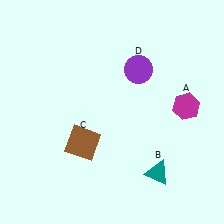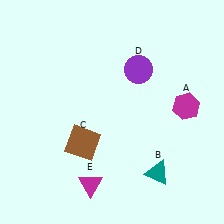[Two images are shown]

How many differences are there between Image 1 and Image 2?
There is 1 difference between the two images.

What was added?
A magenta triangle (E) was added in Image 2.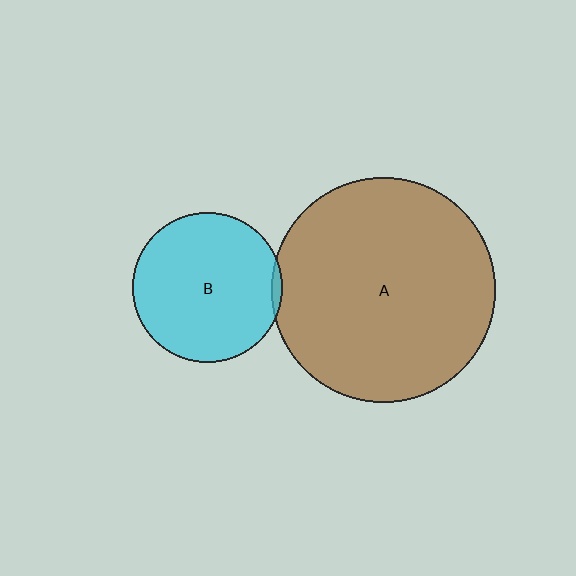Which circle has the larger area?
Circle A (brown).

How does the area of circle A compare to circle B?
Approximately 2.3 times.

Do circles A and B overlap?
Yes.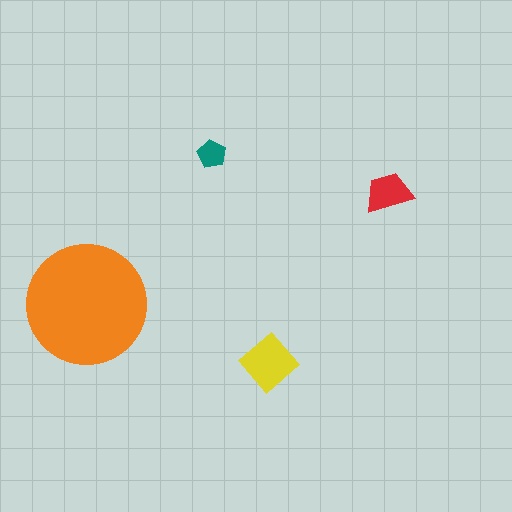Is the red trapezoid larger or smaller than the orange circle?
Smaller.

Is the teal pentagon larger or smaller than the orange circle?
Smaller.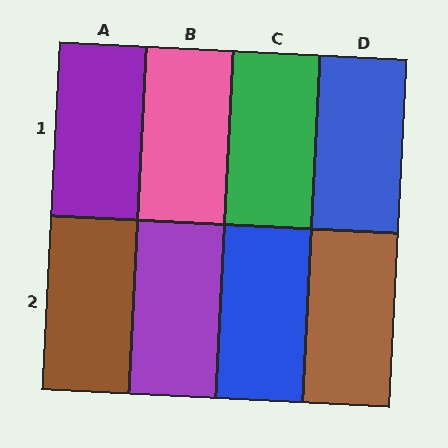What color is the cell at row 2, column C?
Blue.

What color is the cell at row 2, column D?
Brown.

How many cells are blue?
2 cells are blue.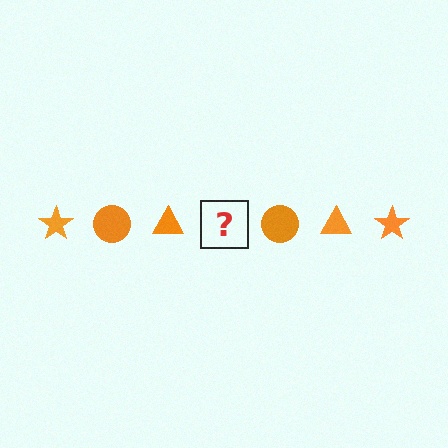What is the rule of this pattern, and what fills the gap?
The rule is that the pattern cycles through star, circle, triangle shapes in orange. The gap should be filled with an orange star.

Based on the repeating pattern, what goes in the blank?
The blank should be an orange star.